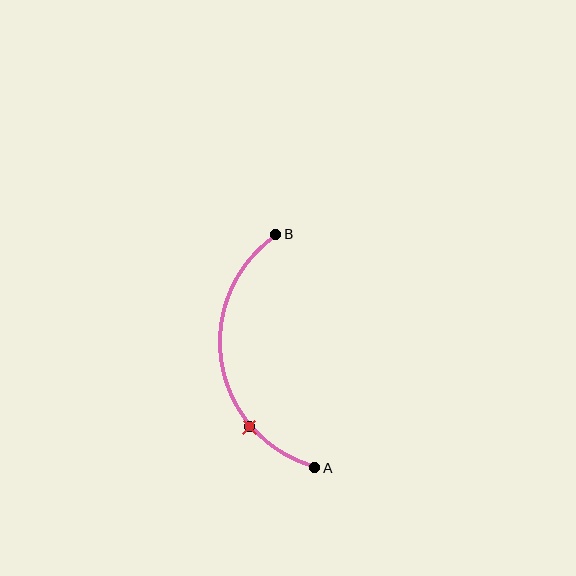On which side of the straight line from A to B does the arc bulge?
The arc bulges to the left of the straight line connecting A and B.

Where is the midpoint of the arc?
The arc midpoint is the point on the curve farthest from the straight line joining A and B. It sits to the left of that line.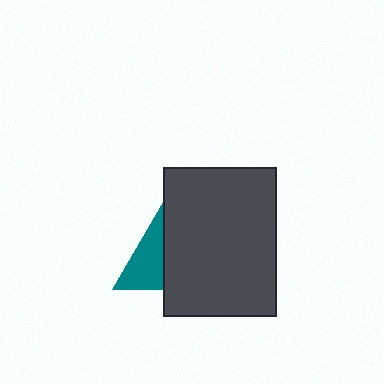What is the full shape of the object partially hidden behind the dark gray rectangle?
The partially hidden object is a teal triangle.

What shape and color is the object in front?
The object in front is a dark gray rectangle.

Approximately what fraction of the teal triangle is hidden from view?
Roughly 51% of the teal triangle is hidden behind the dark gray rectangle.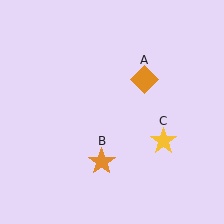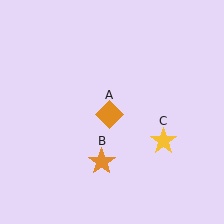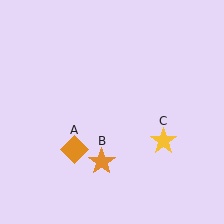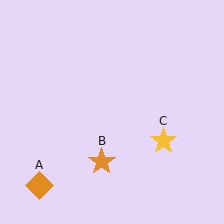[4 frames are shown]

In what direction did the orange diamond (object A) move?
The orange diamond (object A) moved down and to the left.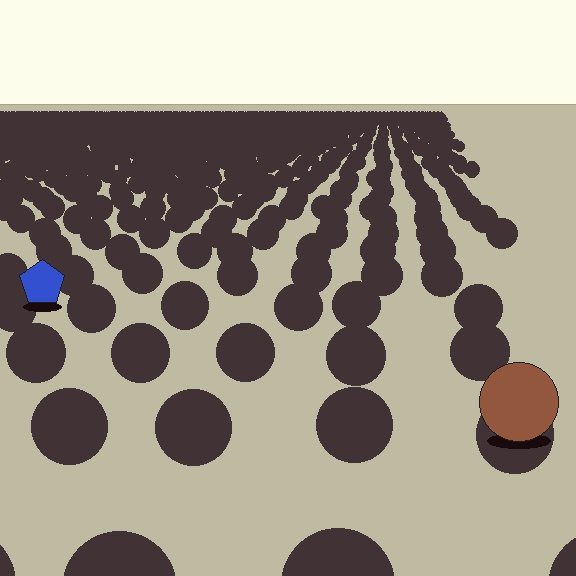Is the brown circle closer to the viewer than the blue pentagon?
Yes. The brown circle is closer — you can tell from the texture gradient: the ground texture is coarser near it.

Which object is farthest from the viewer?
The blue pentagon is farthest from the viewer. It appears smaller and the ground texture around it is denser.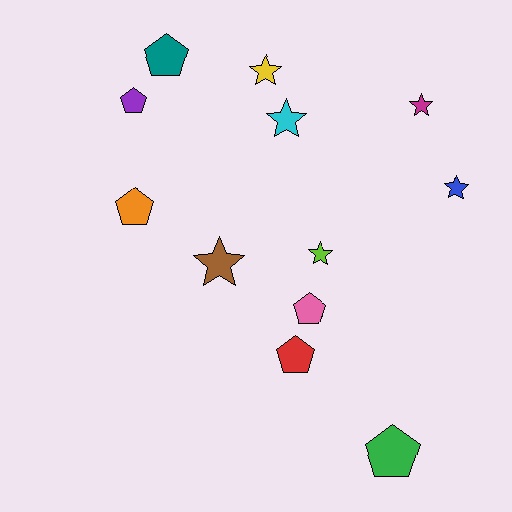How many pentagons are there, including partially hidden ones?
There are 6 pentagons.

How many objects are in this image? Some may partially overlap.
There are 12 objects.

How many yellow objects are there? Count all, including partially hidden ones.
There is 1 yellow object.